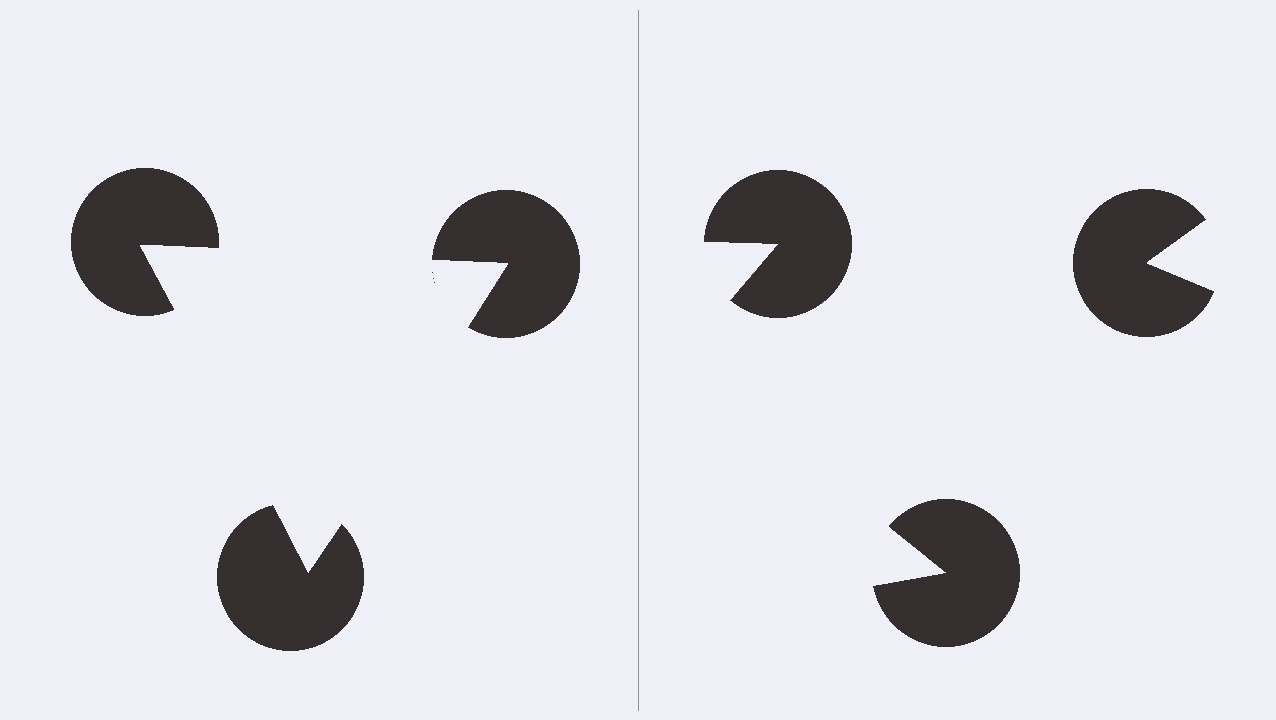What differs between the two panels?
The pac-man discs are positioned identically on both sides; only the wedge orientations differ. On the left they align to a triangle; on the right they are misaligned.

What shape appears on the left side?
An illusory triangle.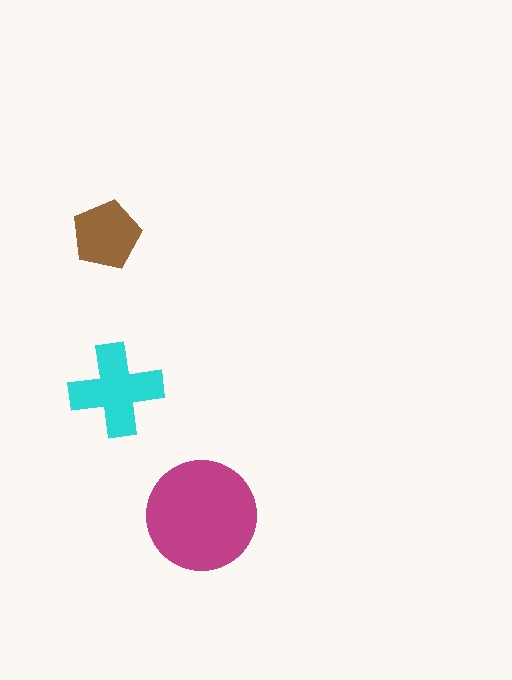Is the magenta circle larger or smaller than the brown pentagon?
Larger.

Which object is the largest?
The magenta circle.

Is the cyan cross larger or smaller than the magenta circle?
Smaller.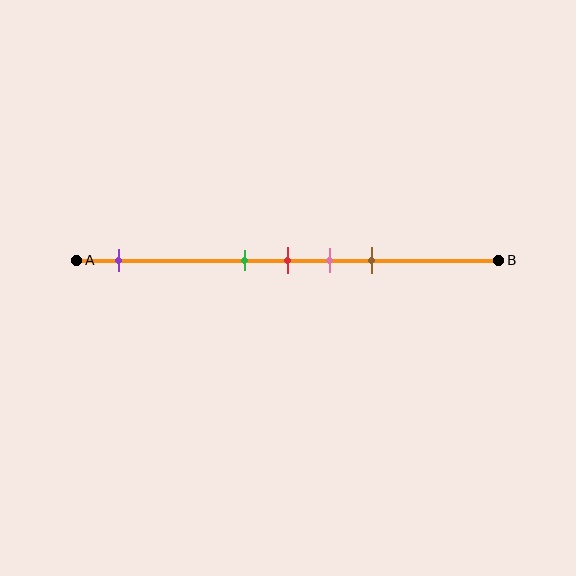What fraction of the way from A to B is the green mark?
The green mark is approximately 40% (0.4) of the way from A to B.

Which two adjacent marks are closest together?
The green and red marks are the closest adjacent pair.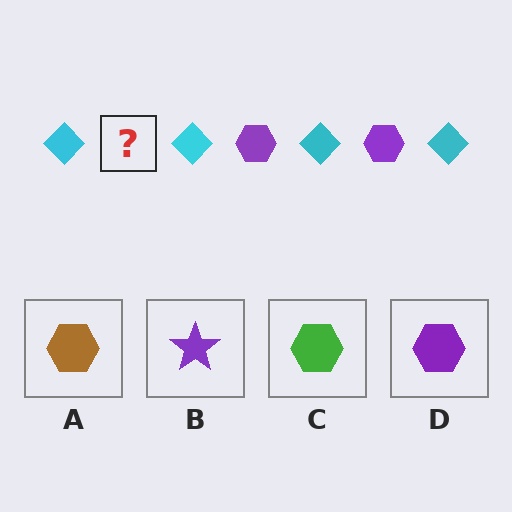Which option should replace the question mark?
Option D.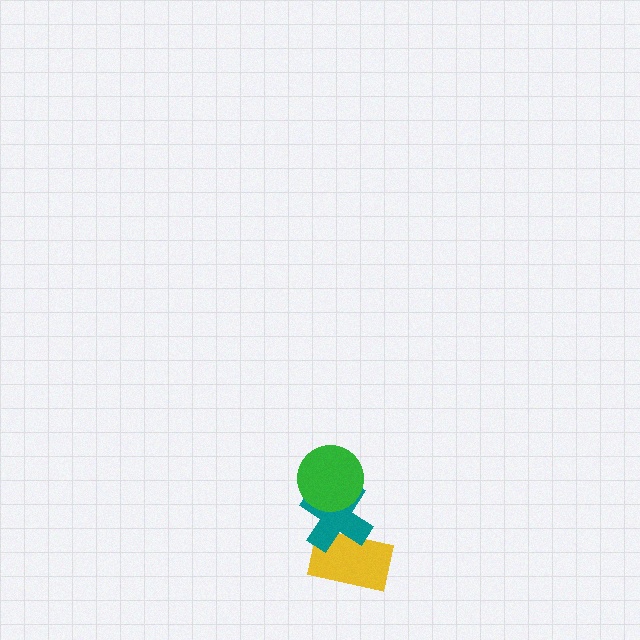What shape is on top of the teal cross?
The green circle is on top of the teal cross.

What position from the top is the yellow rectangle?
The yellow rectangle is 3rd from the top.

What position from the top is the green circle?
The green circle is 1st from the top.